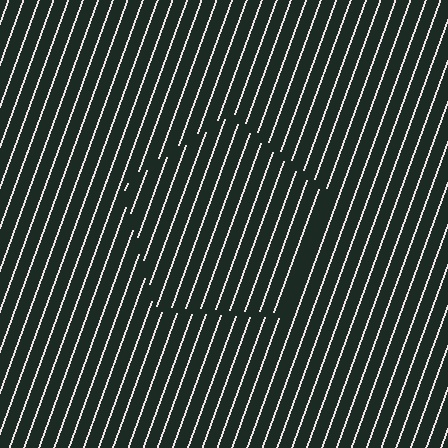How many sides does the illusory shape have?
5 sides — the line-ends trace a pentagon.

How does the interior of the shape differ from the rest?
The interior of the shape contains the same grating, shifted by half a period — the contour is defined by the phase discontinuity where line-ends from the inner and outer gratings abut.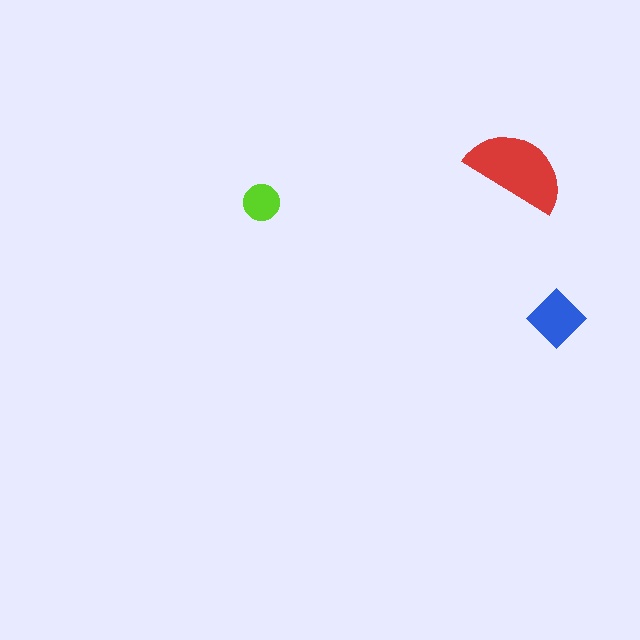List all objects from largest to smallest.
The red semicircle, the blue diamond, the lime circle.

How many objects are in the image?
There are 3 objects in the image.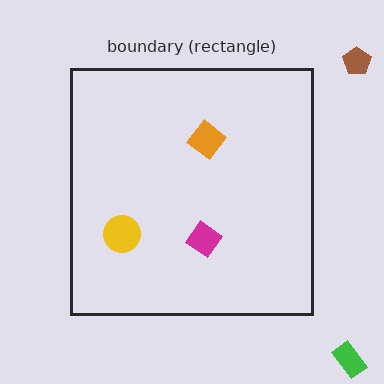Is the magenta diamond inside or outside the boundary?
Inside.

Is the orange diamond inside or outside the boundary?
Inside.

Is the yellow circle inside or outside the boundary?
Inside.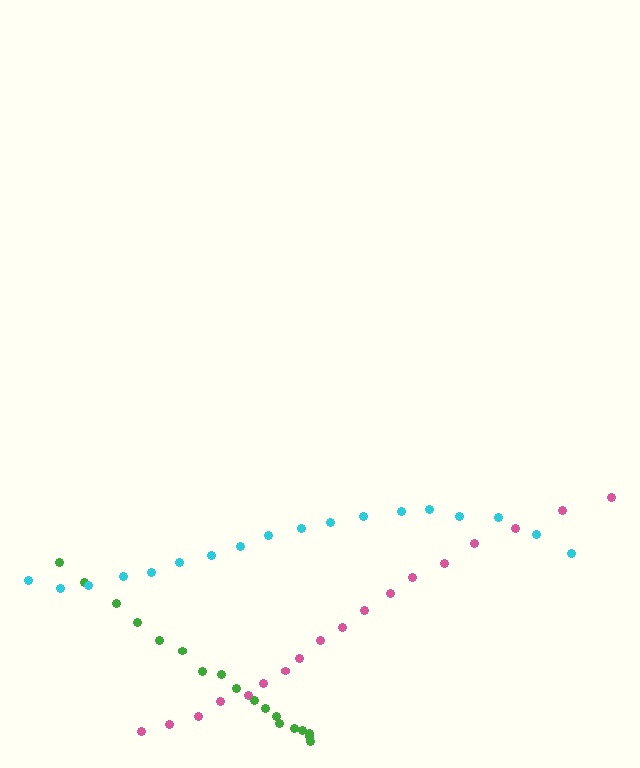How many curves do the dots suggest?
There are 3 distinct paths.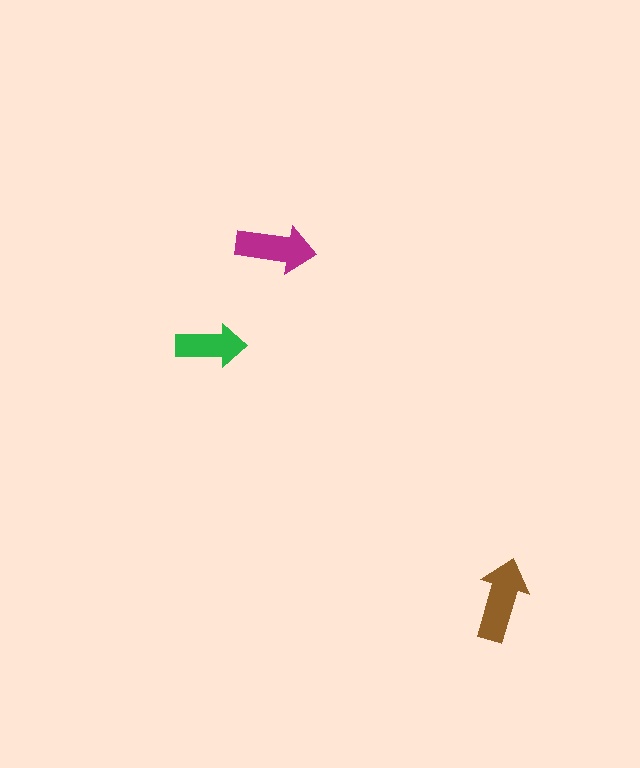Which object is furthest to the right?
The brown arrow is rightmost.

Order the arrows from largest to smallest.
the brown one, the magenta one, the green one.